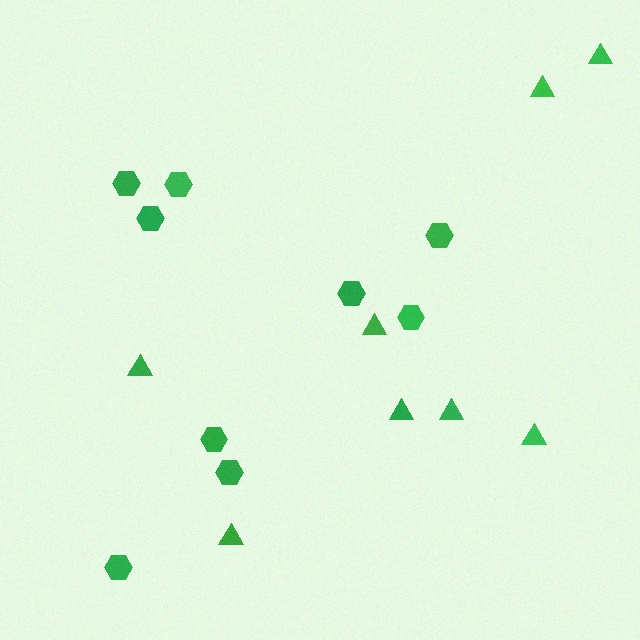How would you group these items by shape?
There are 2 groups: one group of triangles (8) and one group of hexagons (9).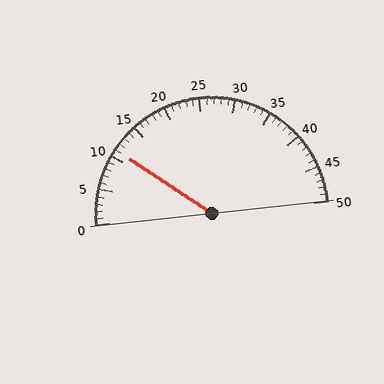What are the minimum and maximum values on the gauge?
The gauge ranges from 0 to 50.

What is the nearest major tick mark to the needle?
The nearest major tick mark is 10.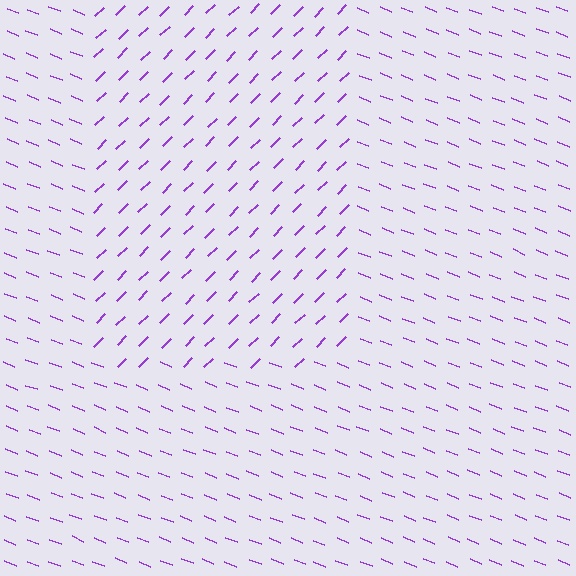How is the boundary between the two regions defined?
The boundary is defined purely by a change in line orientation (approximately 66 degrees difference). All lines are the same color and thickness.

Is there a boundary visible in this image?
Yes, there is a texture boundary formed by a change in line orientation.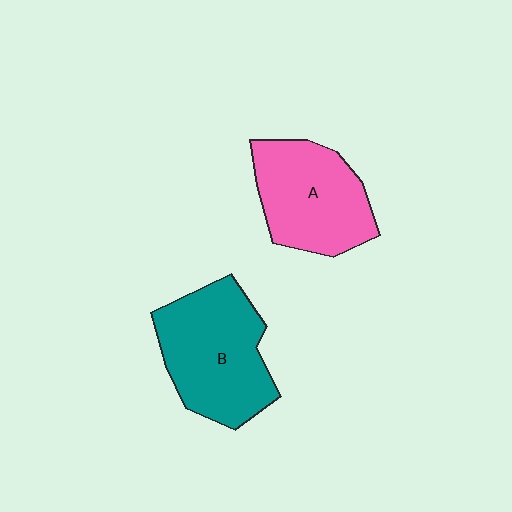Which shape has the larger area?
Shape B (teal).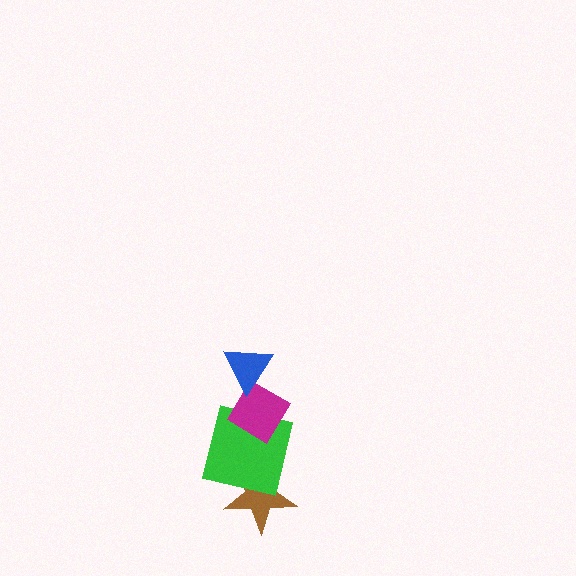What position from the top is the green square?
The green square is 3rd from the top.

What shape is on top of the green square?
The magenta diamond is on top of the green square.